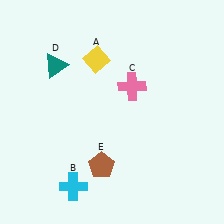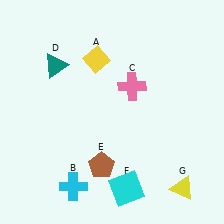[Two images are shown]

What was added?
A cyan square (F), a yellow triangle (G) were added in Image 2.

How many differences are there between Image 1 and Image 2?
There are 2 differences between the two images.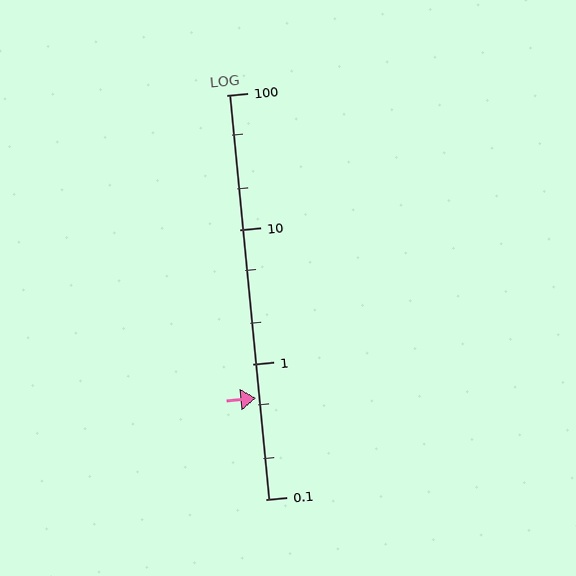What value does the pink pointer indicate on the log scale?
The pointer indicates approximately 0.56.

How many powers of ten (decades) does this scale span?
The scale spans 3 decades, from 0.1 to 100.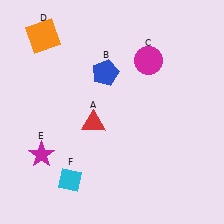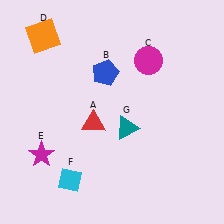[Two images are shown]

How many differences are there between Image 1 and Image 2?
There is 1 difference between the two images.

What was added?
A teal triangle (G) was added in Image 2.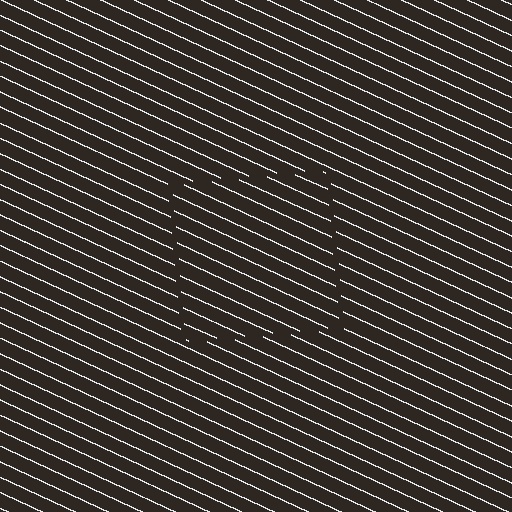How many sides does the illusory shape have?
4 sides — the line-ends trace a square.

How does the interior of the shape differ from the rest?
The interior of the shape contains the same grating, shifted by half a period — the contour is defined by the phase discontinuity where line-ends from the inner and outer gratings abut.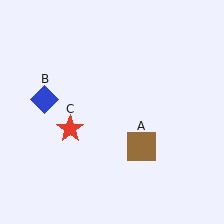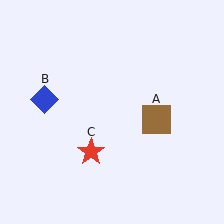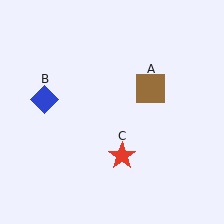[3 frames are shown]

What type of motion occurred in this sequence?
The brown square (object A), red star (object C) rotated counterclockwise around the center of the scene.